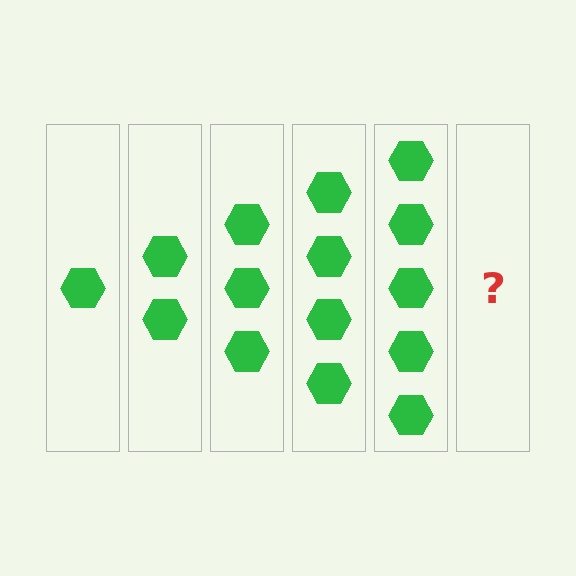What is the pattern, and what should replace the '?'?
The pattern is that each step adds one more hexagon. The '?' should be 6 hexagons.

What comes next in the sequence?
The next element should be 6 hexagons.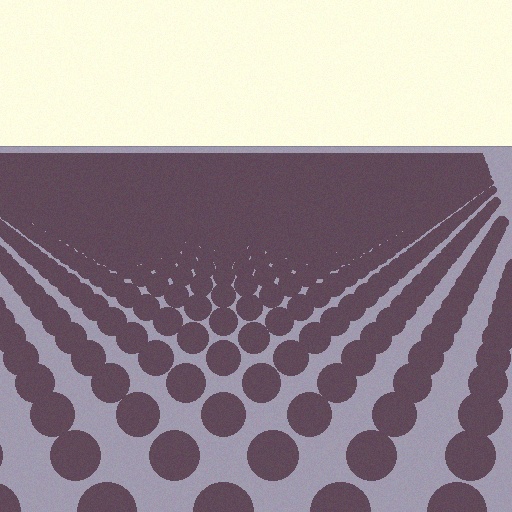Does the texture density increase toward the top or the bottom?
Density increases toward the top.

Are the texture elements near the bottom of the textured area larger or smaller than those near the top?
Larger. Near the bottom, elements are closer to the viewer and appear at a bigger on-screen size.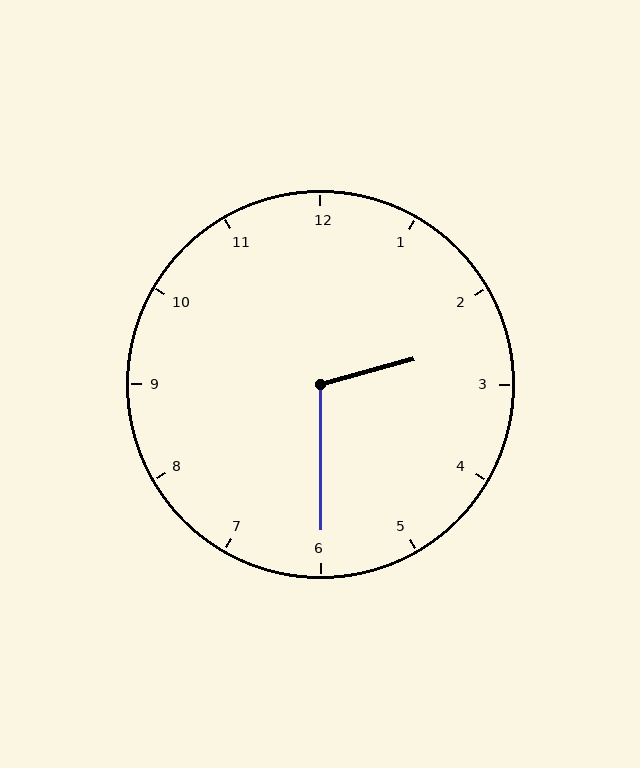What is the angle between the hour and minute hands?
Approximately 105 degrees.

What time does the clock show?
2:30.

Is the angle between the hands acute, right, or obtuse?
It is obtuse.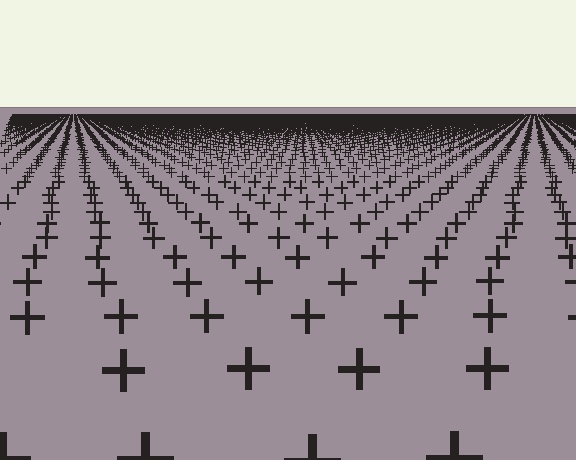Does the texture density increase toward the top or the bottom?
Density increases toward the top.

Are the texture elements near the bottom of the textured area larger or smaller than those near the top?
Larger. Near the bottom, elements are closer to the viewer and appear at a bigger on-screen size.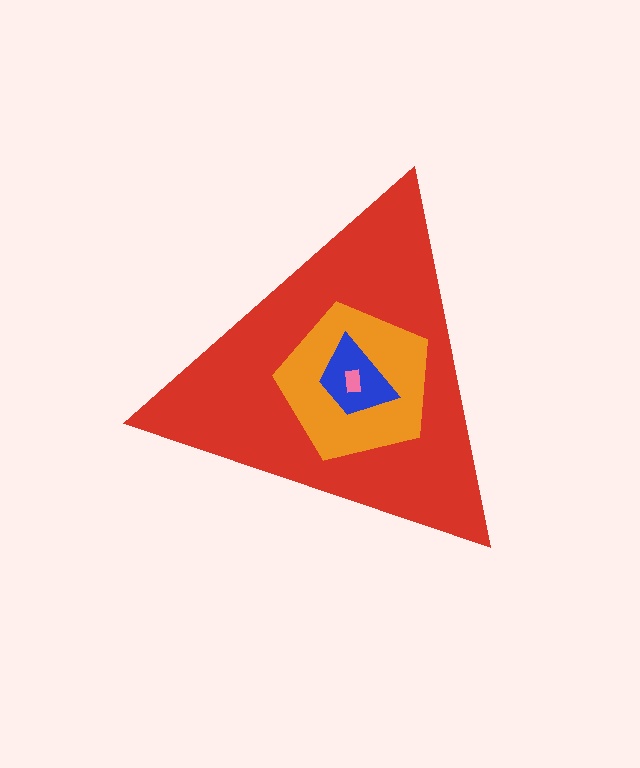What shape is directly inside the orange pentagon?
The blue trapezoid.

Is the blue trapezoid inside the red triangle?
Yes.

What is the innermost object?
The pink rectangle.